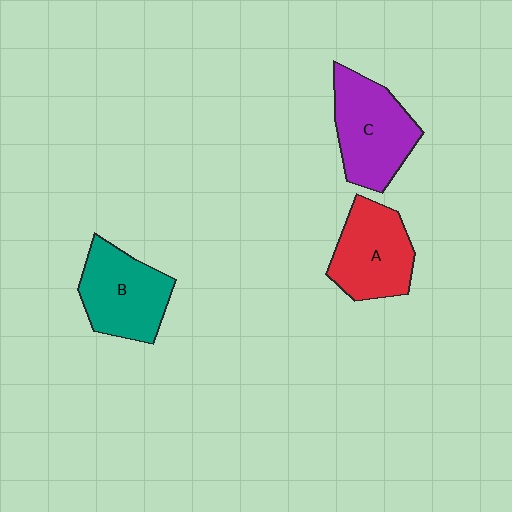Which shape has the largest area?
Shape C (purple).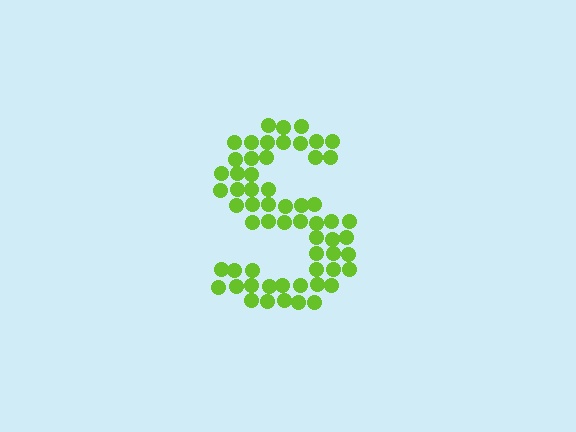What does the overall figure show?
The overall figure shows the letter S.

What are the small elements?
The small elements are circles.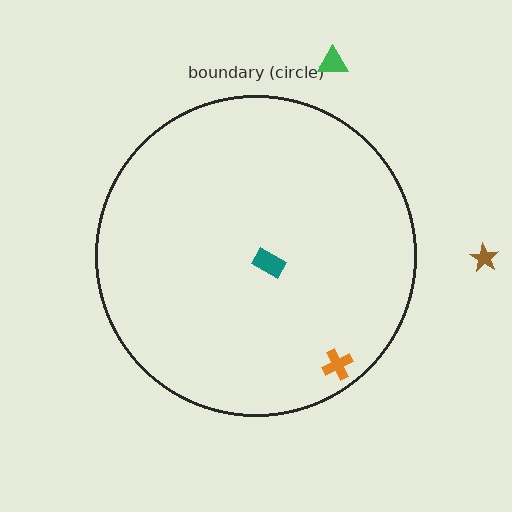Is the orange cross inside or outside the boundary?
Inside.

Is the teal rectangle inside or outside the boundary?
Inside.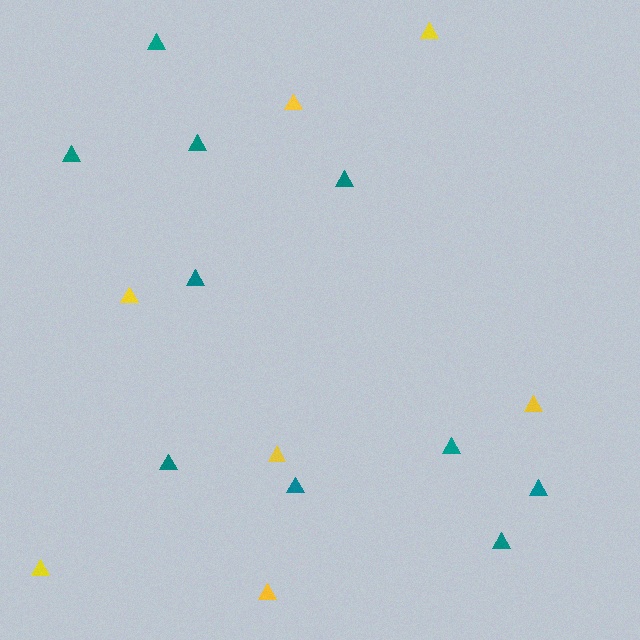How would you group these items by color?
There are 2 groups: one group of yellow triangles (7) and one group of teal triangles (10).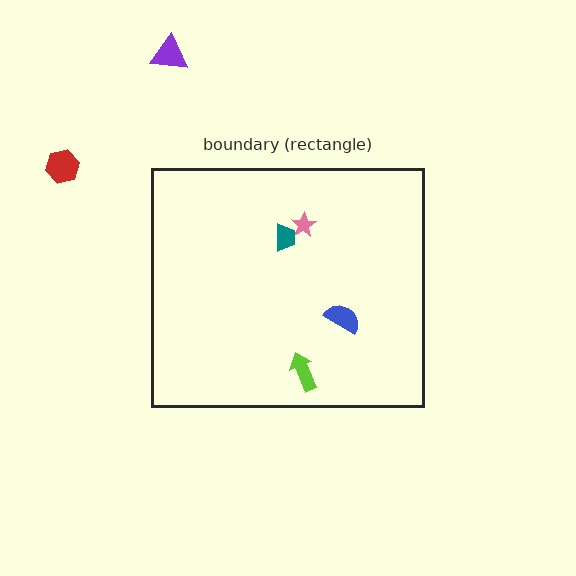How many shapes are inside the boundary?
4 inside, 2 outside.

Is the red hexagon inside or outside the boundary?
Outside.